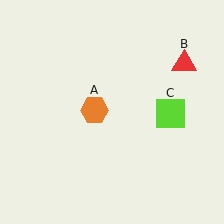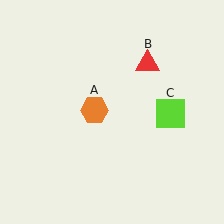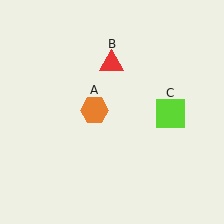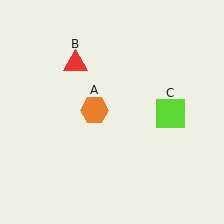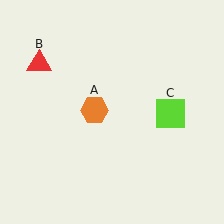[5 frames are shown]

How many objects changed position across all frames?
1 object changed position: red triangle (object B).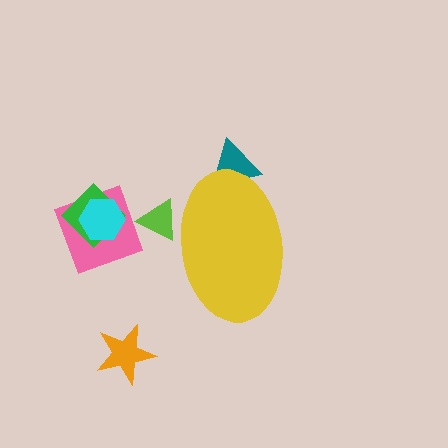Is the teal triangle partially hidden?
Yes, the teal triangle is partially hidden behind the yellow ellipse.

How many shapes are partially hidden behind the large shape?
2 shapes are partially hidden.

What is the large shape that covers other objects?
A yellow ellipse.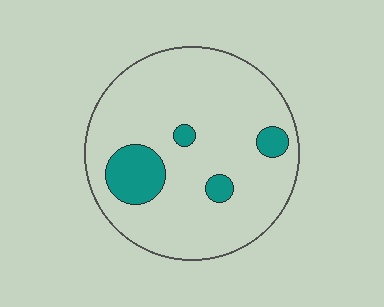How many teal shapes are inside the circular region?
4.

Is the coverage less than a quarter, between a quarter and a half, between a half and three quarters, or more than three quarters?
Less than a quarter.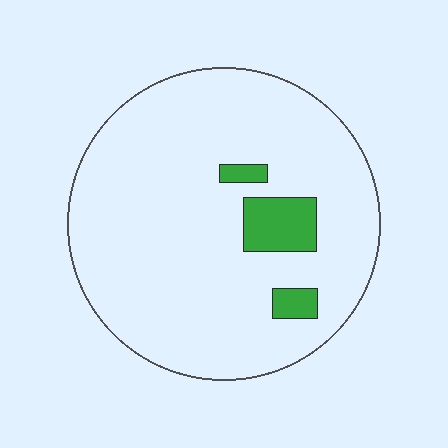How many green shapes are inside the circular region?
3.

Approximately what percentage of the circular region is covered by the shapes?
Approximately 10%.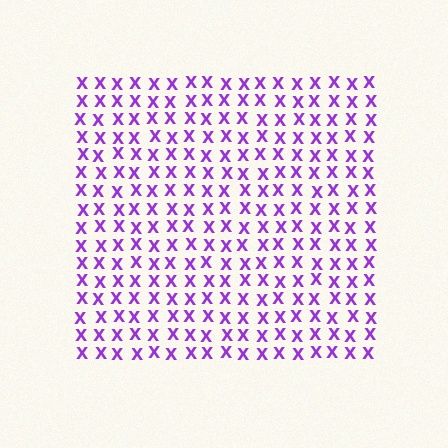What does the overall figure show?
The overall figure shows a square.